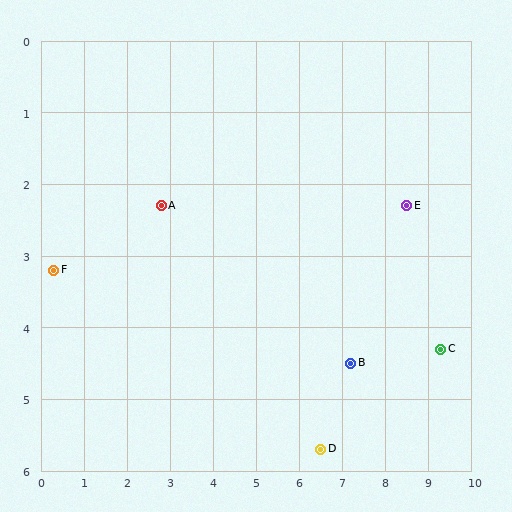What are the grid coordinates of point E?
Point E is at approximately (8.5, 2.3).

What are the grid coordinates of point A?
Point A is at approximately (2.8, 2.3).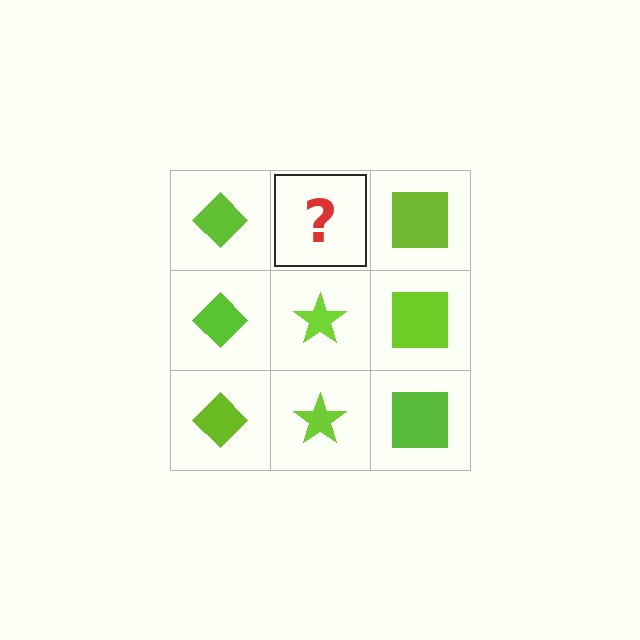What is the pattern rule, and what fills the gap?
The rule is that each column has a consistent shape. The gap should be filled with a lime star.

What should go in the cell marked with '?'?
The missing cell should contain a lime star.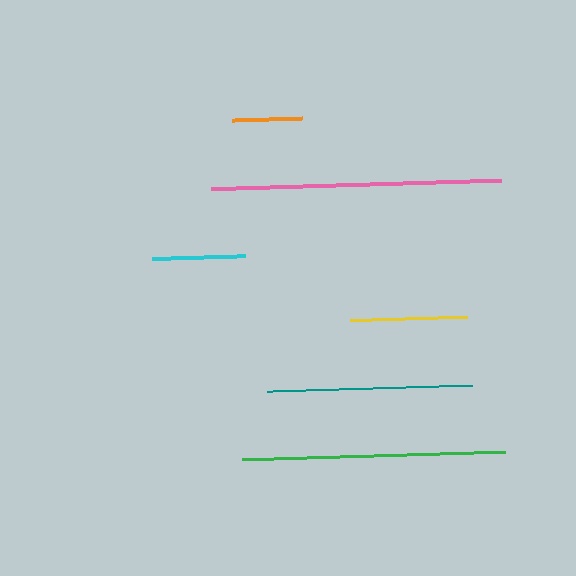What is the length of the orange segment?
The orange segment is approximately 70 pixels long.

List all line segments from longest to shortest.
From longest to shortest: pink, green, teal, yellow, cyan, orange.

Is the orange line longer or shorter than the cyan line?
The cyan line is longer than the orange line.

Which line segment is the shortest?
The orange line is the shortest at approximately 70 pixels.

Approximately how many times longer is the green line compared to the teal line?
The green line is approximately 1.3 times the length of the teal line.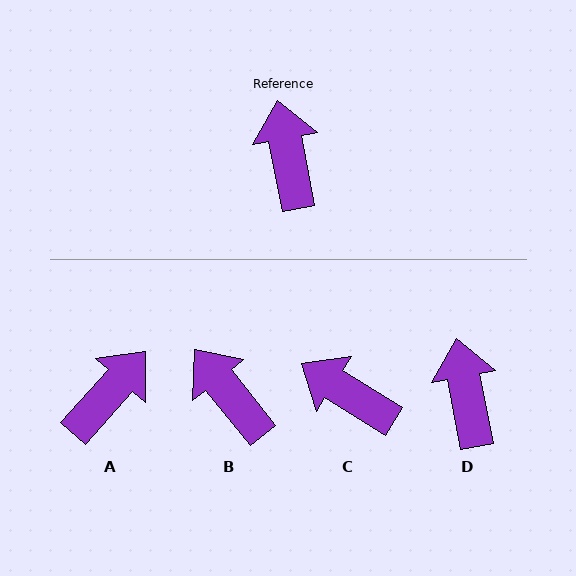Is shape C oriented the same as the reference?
No, it is off by about 47 degrees.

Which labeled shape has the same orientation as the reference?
D.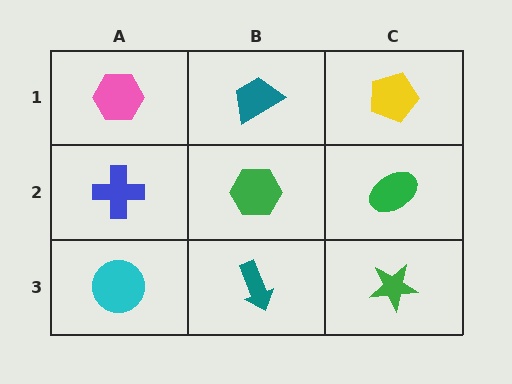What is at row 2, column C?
A green ellipse.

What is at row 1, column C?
A yellow pentagon.